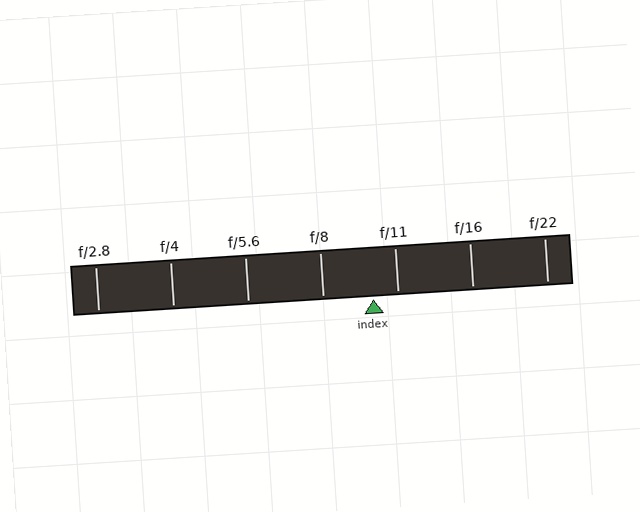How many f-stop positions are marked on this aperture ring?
There are 7 f-stop positions marked.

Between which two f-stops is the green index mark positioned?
The index mark is between f/8 and f/11.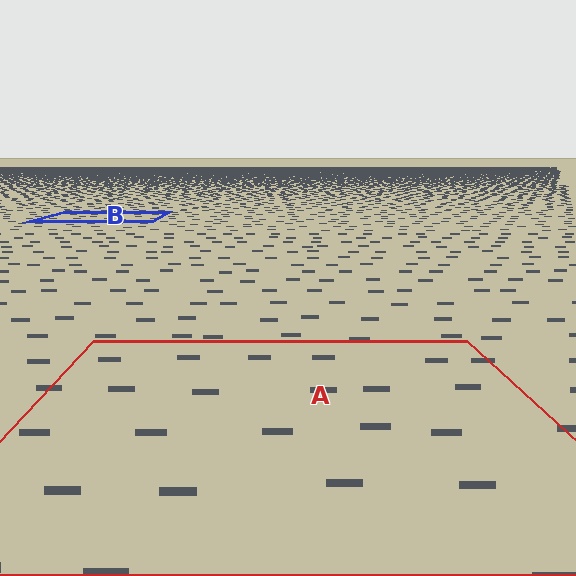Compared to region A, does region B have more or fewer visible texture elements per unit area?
Region B has more texture elements per unit area — they are packed more densely because it is farther away.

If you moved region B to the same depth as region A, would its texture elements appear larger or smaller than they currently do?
They would appear larger. At a closer depth, the same texture elements are projected at a bigger on-screen size.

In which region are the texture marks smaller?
The texture marks are smaller in region B, because it is farther away.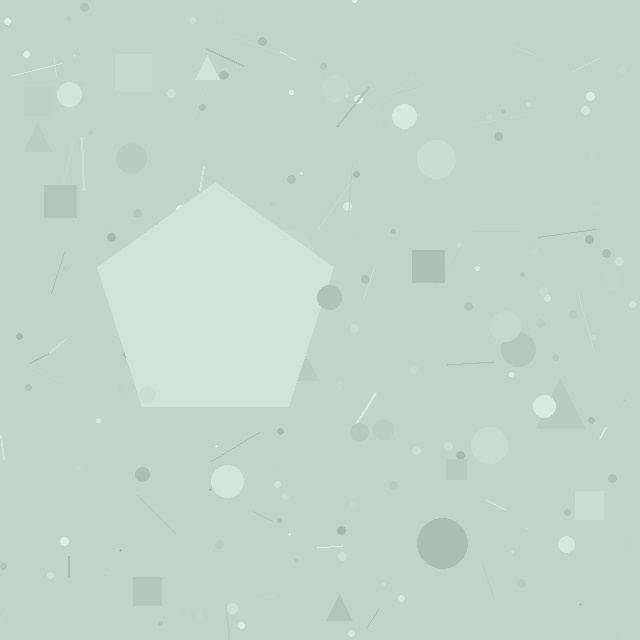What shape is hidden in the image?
A pentagon is hidden in the image.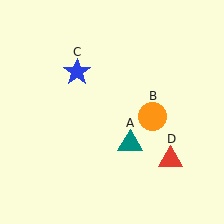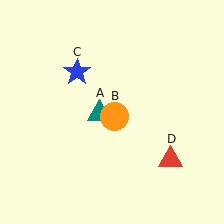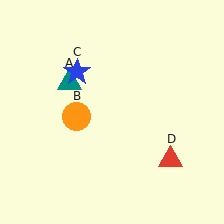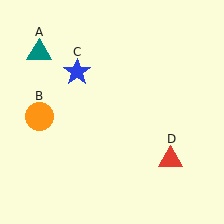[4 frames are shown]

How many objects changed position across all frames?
2 objects changed position: teal triangle (object A), orange circle (object B).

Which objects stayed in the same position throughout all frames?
Blue star (object C) and red triangle (object D) remained stationary.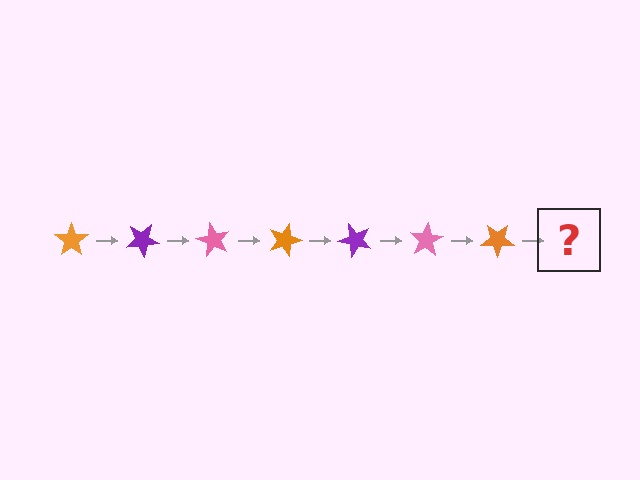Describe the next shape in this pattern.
It should be a purple star, rotated 210 degrees from the start.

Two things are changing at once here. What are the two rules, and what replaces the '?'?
The two rules are that it rotates 30 degrees each step and the color cycles through orange, purple, and pink. The '?' should be a purple star, rotated 210 degrees from the start.